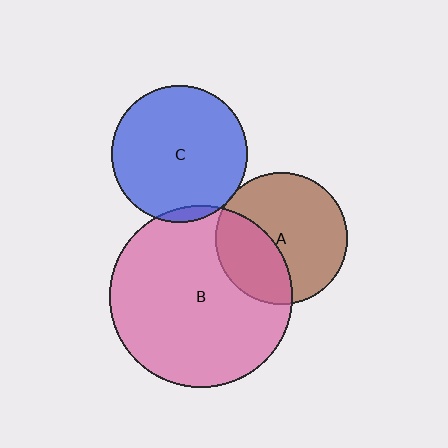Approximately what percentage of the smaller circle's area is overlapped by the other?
Approximately 5%.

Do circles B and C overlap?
Yes.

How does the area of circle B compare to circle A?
Approximately 1.9 times.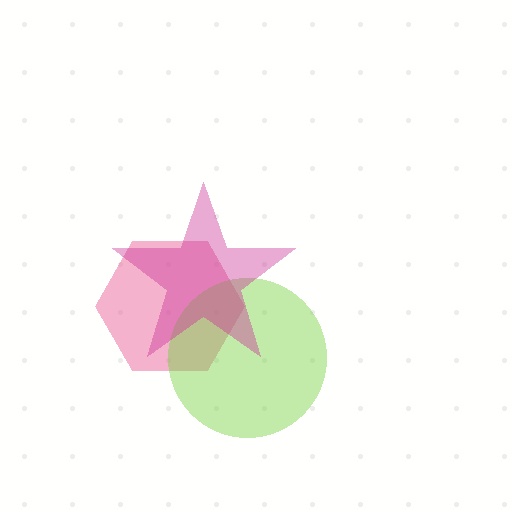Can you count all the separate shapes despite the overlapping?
Yes, there are 3 separate shapes.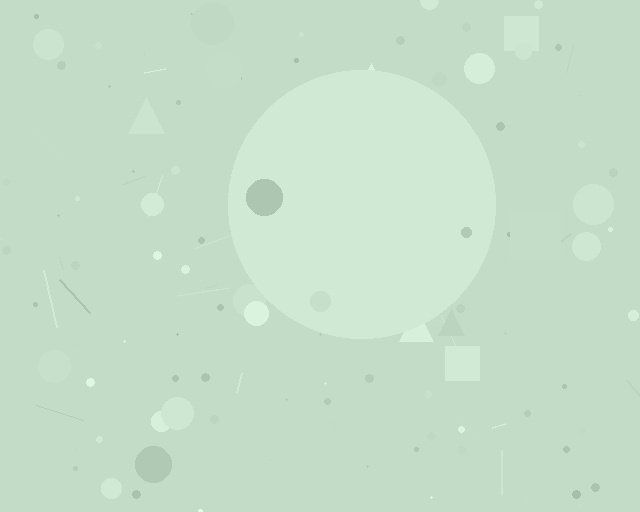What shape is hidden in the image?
A circle is hidden in the image.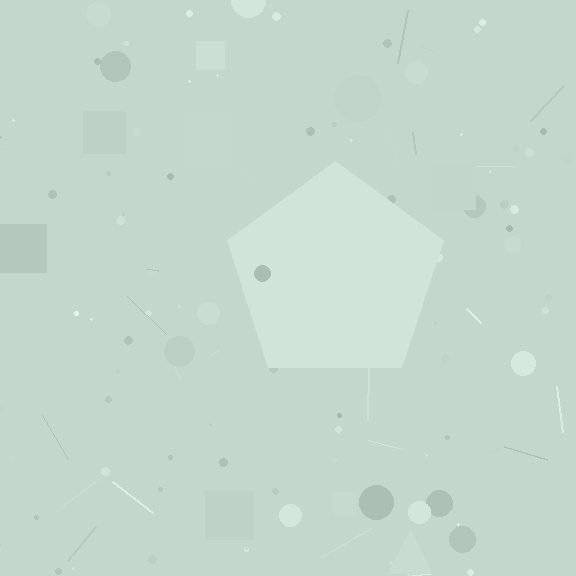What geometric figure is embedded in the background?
A pentagon is embedded in the background.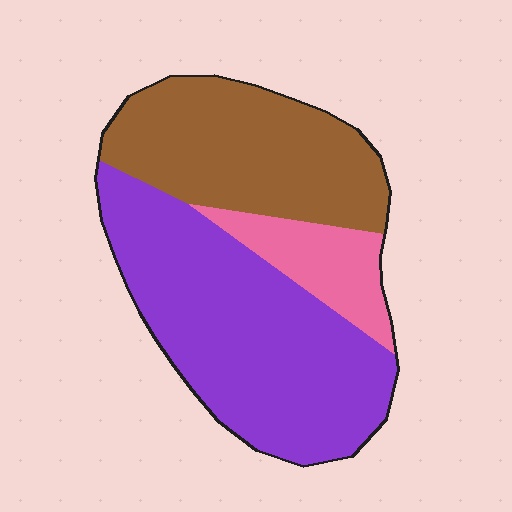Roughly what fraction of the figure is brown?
Brown takes up about one third (1/3) of the figure.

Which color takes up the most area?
Purple, at roughly 50%.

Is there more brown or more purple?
Purple.